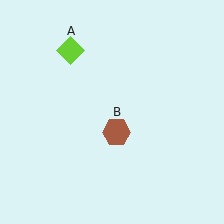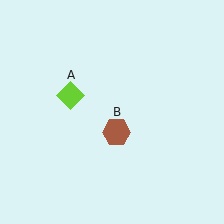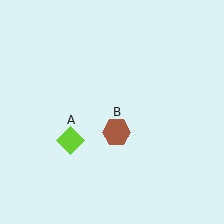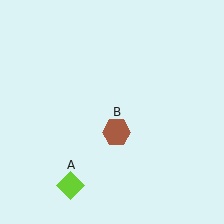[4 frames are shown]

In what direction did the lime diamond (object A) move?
The lime diamond (object A) moved down.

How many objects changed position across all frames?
1 object changed position: lime diamond (object A).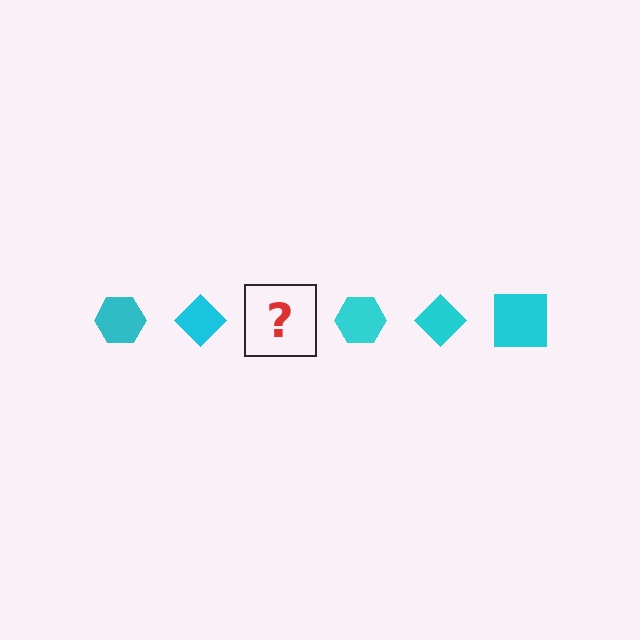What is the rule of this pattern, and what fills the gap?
The rule is that the pattern cycles through hexagon, diamond, square shapes in cyan. The gap should be filled with a cyan square.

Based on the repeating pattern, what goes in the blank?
The blank should be a cyan square.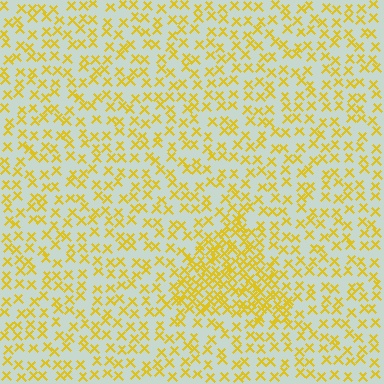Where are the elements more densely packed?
The elements are more densely packed inside the triangle boundary.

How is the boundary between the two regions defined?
The boundary is defined by a change in element density (approximately 2.2x ratio). All elements are the same color, size, and shape.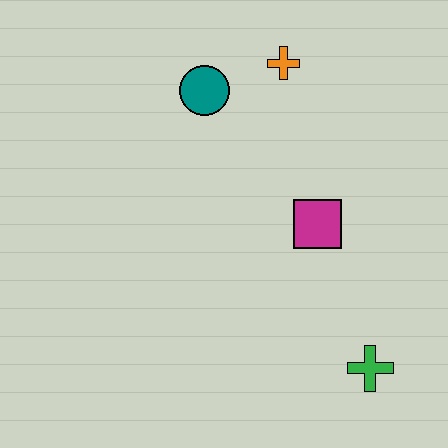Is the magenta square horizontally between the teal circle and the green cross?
Yes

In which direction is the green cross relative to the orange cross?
The green cross is below the orange cross.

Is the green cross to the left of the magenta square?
No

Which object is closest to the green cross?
The magenta square is closest to the green cross.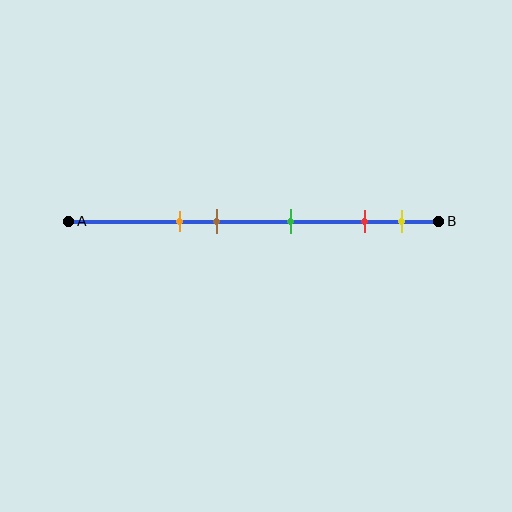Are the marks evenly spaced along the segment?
No, the marks are not evenly spaced.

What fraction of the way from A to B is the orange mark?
The orange mark is approximately 30% (0.3) of the way from A to B.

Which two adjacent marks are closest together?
The red and yellow marks are the closest adjacent pair.